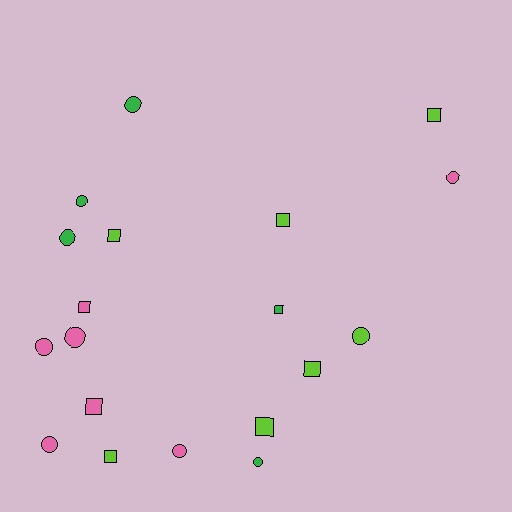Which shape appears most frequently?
Circle, with 10 objects.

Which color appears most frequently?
Lime, with 7 objects.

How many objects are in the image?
There are 19 objects.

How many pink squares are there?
There are 2 pink squares.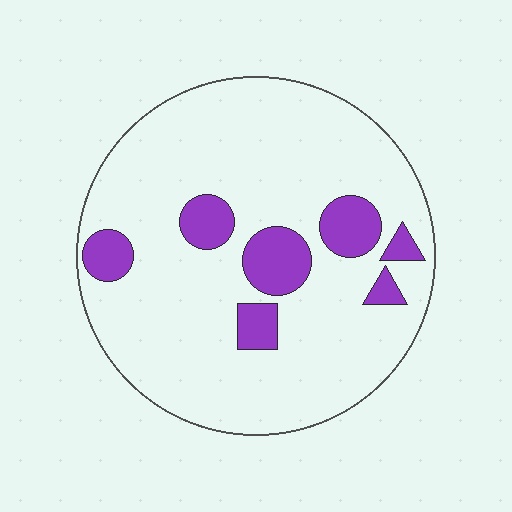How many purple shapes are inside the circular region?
7.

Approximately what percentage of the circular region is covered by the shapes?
Approximately 15%.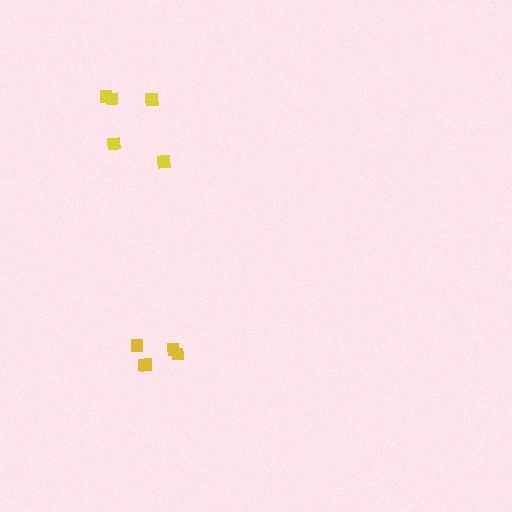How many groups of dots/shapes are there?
There are 2 groups.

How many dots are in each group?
Group 1: 5 dots, Group 2: 5 dots (10 total).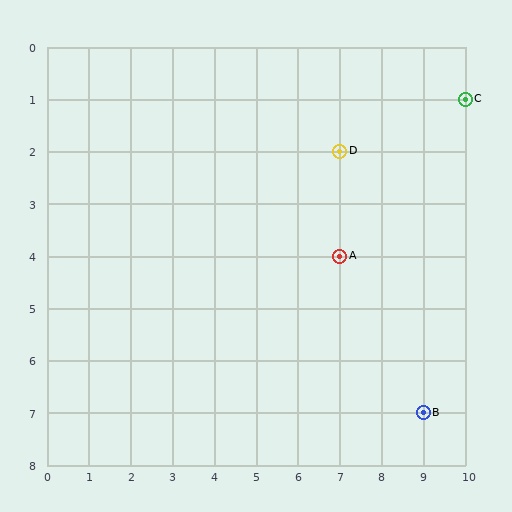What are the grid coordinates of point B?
Point B is at grid coordinates (9, 7).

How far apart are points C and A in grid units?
Points C and A are 3 columns and 3 rows apart (about 4.2 grid units diagonally).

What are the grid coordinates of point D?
Point D is at grid coordinates (7, 2).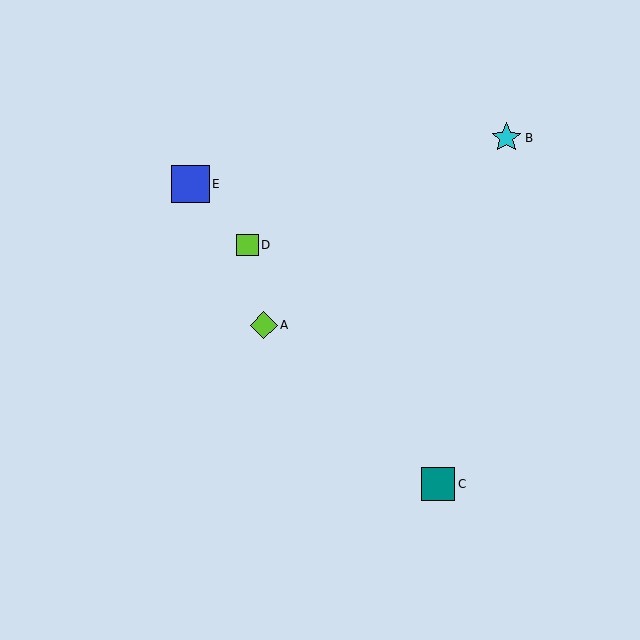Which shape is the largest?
The blue square (labeled E) is the largest.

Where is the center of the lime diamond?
The center of the lime diamond is at (264, 325).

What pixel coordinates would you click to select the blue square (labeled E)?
Click at (190, 184) to select the blue square E.